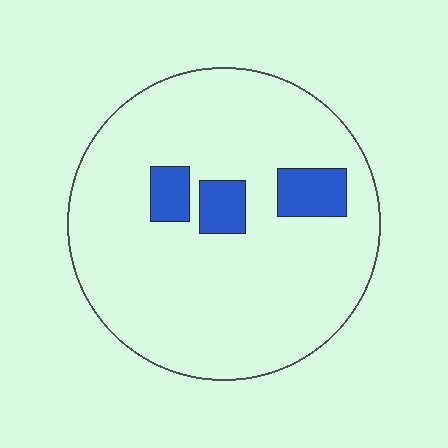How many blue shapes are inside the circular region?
3.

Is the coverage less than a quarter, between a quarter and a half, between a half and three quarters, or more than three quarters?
Less than a quarter.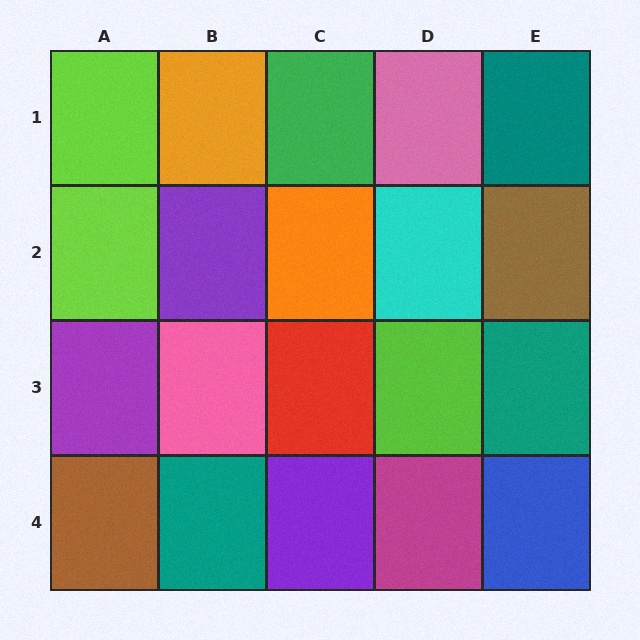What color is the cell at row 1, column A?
Lime.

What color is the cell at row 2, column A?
Lime.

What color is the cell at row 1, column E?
Teal.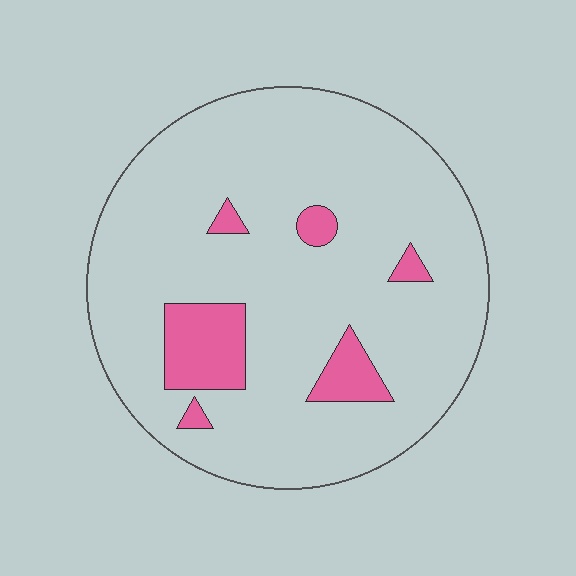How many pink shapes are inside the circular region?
6.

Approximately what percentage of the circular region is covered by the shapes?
Approximately 10%.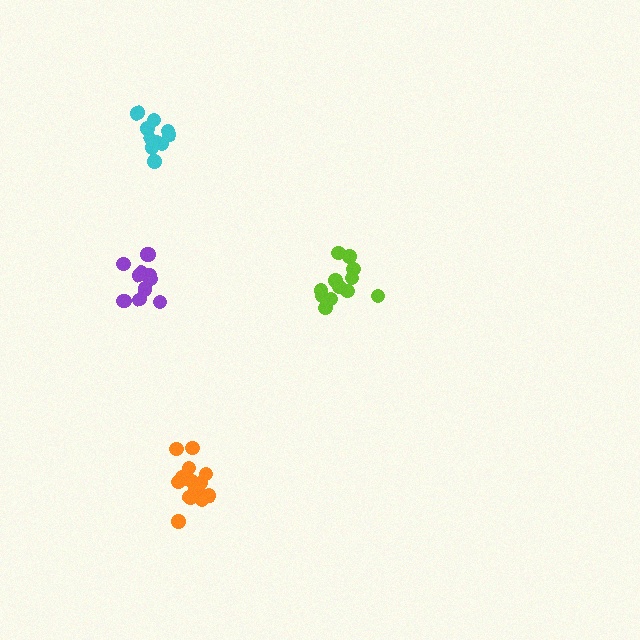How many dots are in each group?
Group 1: 13 dots, Group 2: 14 dots, Group 3: 16 dots, Group 4: 10 dots (53 total).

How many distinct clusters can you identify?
There are 4 distinct clusters.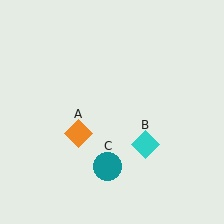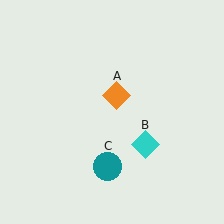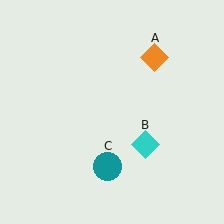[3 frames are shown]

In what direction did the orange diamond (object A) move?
The orange diamond (object A) moved up and to the right.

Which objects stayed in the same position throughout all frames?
Cyan diamond (object B) and teal circle (object C) remained stationary.